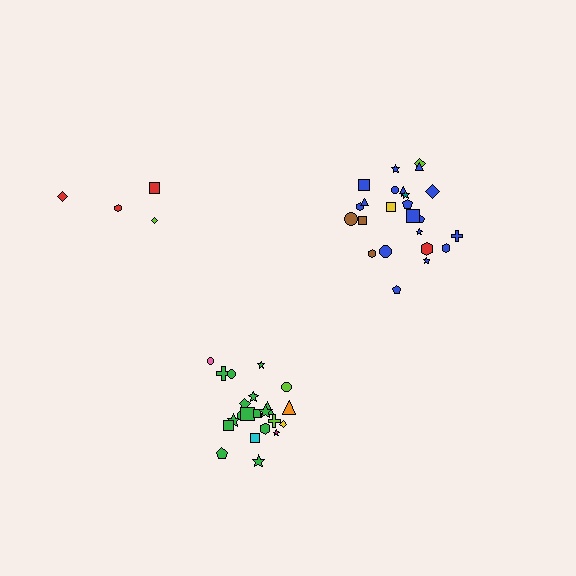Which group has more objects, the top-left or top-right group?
The top-right group.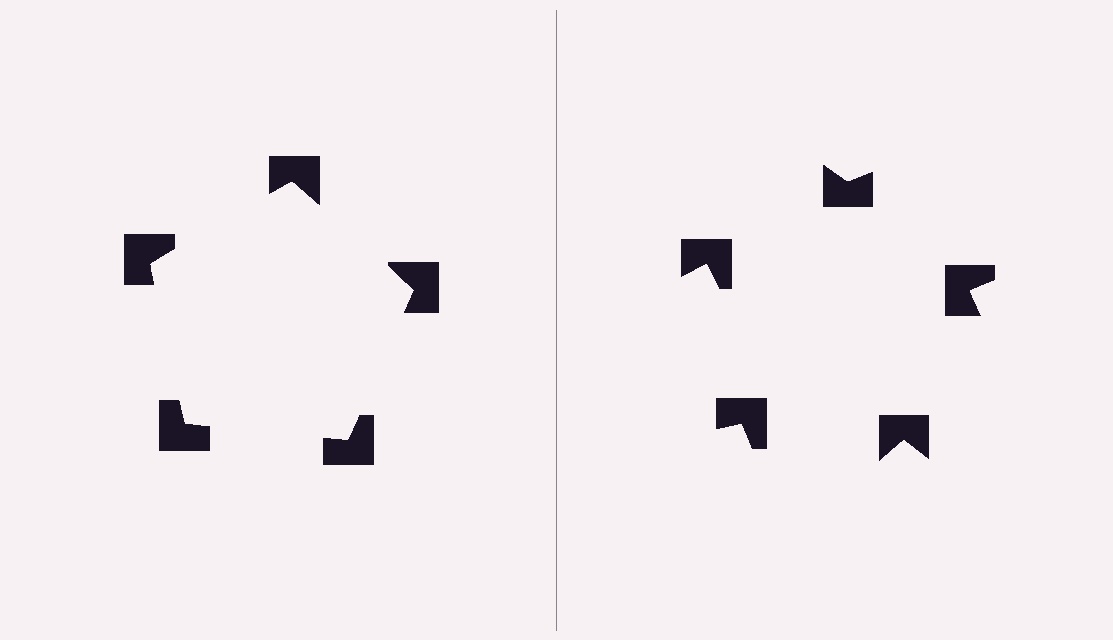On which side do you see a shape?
An illusory pentagon appears on the left side. On the right side the wedge cuts are rotated, so no coherent shape forms.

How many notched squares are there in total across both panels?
10 — 5 on each side.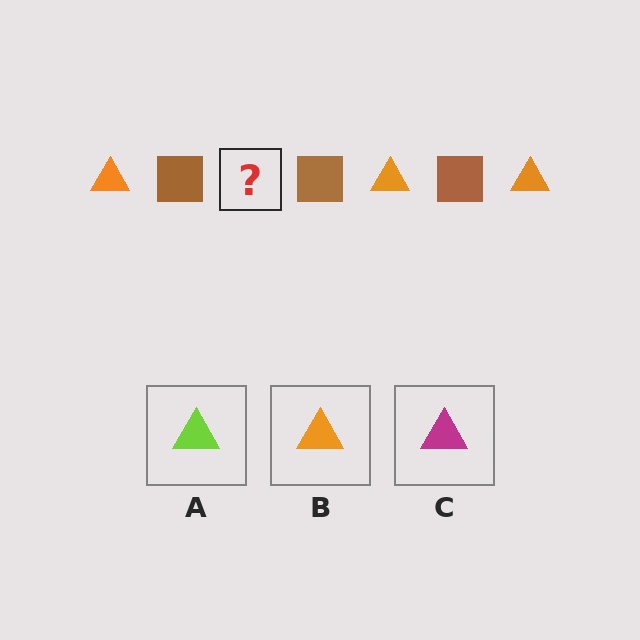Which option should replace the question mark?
Option B.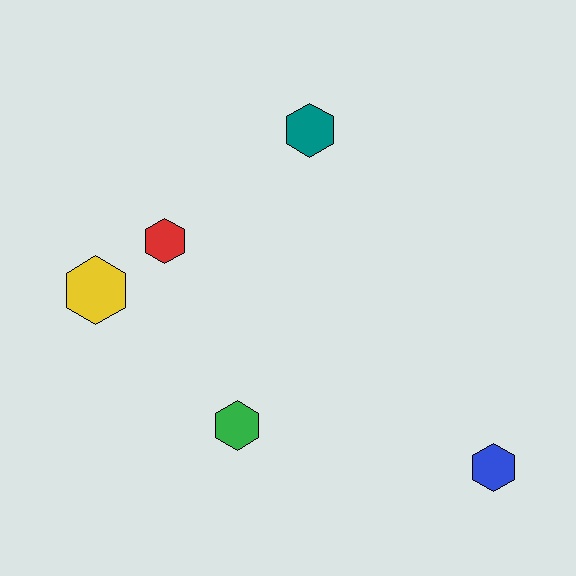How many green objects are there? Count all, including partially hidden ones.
There is 1 green object.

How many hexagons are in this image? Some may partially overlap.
There are 5 hexagons.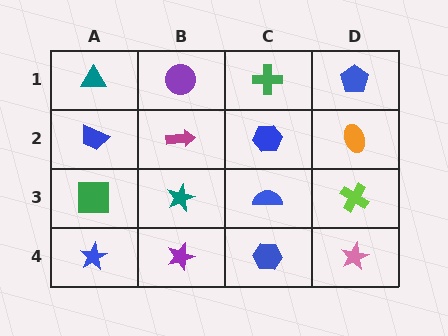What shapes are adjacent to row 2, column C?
A green cross (row 1, column C), a blue semicircle (row 3, column C), a magenta arrow (row 2, column B), an orange ellipse (row 2, column D).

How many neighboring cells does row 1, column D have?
2.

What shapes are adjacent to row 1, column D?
An orange ellipse (row 2, column D), a green cross (row 1, column C).